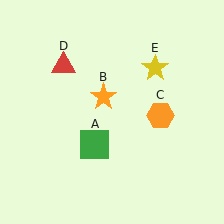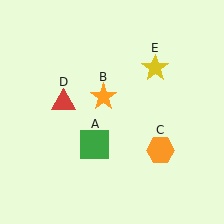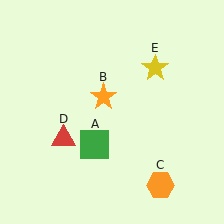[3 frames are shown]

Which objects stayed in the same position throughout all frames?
Green square (object A) and orange star (object B) and yellow star (object E) remained stationary.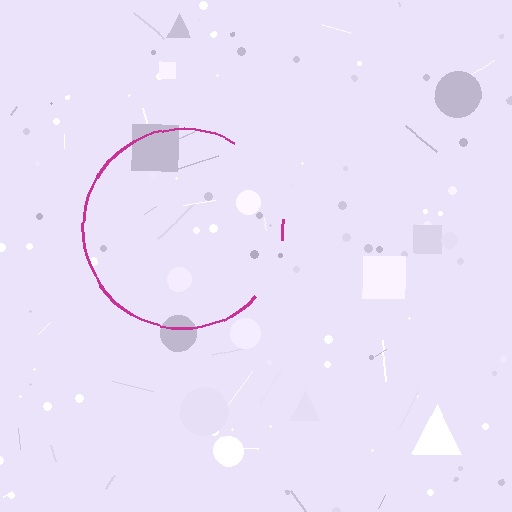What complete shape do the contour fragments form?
The contour fragments form a circle.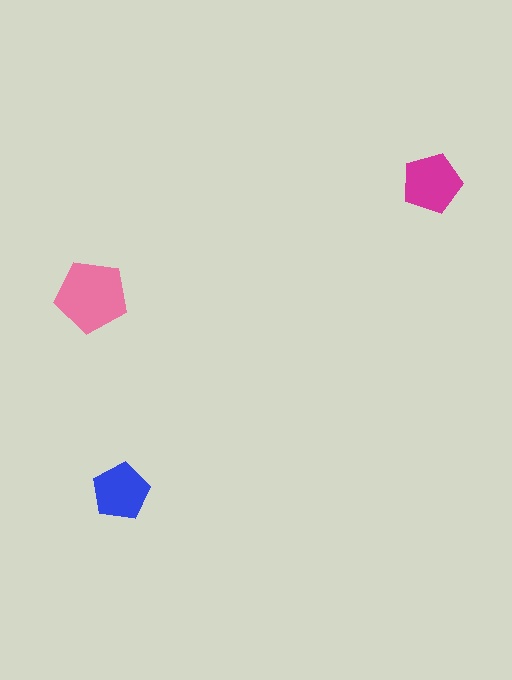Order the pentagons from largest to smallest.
the pink one, the magenta one, the blue one.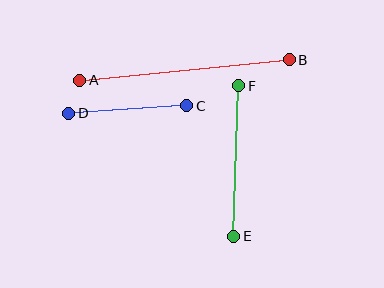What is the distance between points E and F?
The distance is approximately 151 pixels.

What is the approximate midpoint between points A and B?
The midpoint is at approximately (185, 70) pixels.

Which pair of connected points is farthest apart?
Points A and B are farthest apart.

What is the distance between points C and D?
The distance is approximately 118 pixels.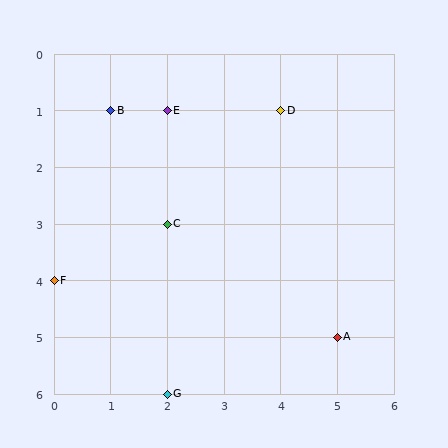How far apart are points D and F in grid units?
Points D and F are 4 columns and 3 rows apart (about 5.0 grid units diagonally).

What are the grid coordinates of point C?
Point C is at grid coordinates (2, 3).